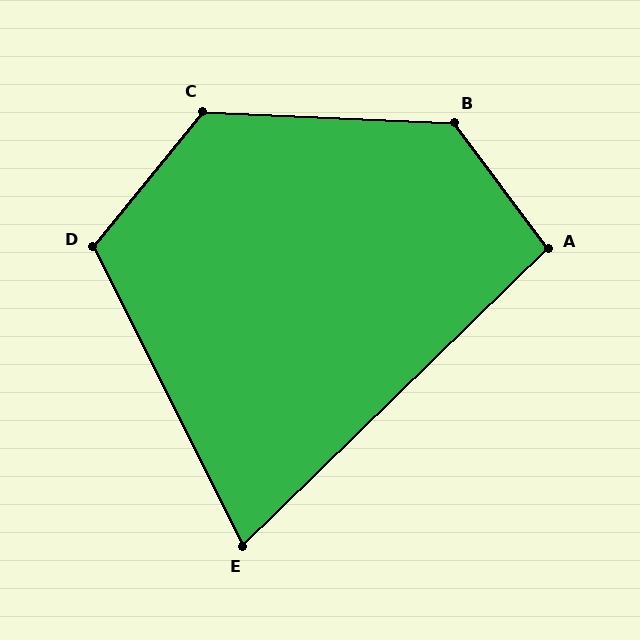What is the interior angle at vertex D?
Approximately 114 degrees (obtuse).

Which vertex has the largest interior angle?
B, at approximately 129 degrees.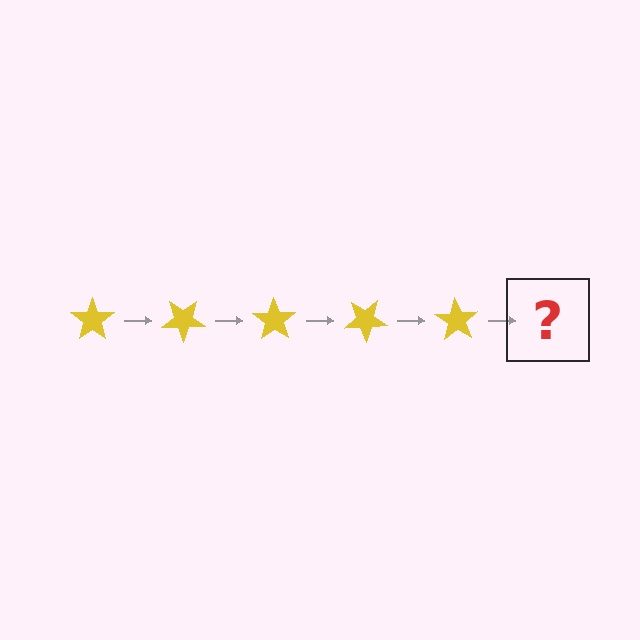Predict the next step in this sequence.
The next step is a yellow star rotated 175 degrees.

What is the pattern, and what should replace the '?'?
The pattern is that the star rotates 35 degrees each step. The '?' should be a yellow star rotated 175 degrees.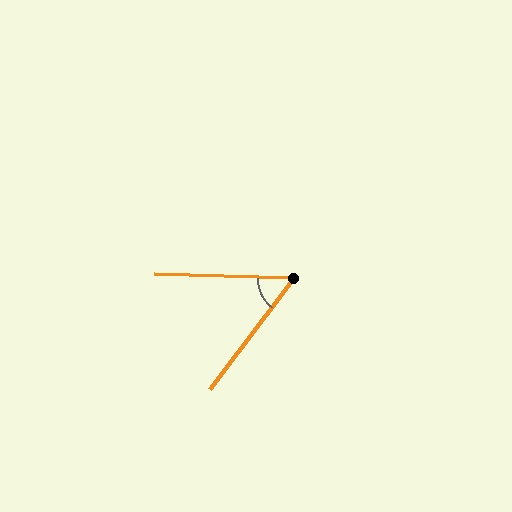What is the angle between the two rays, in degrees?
Approximately 55 degrees.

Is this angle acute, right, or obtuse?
It is acute.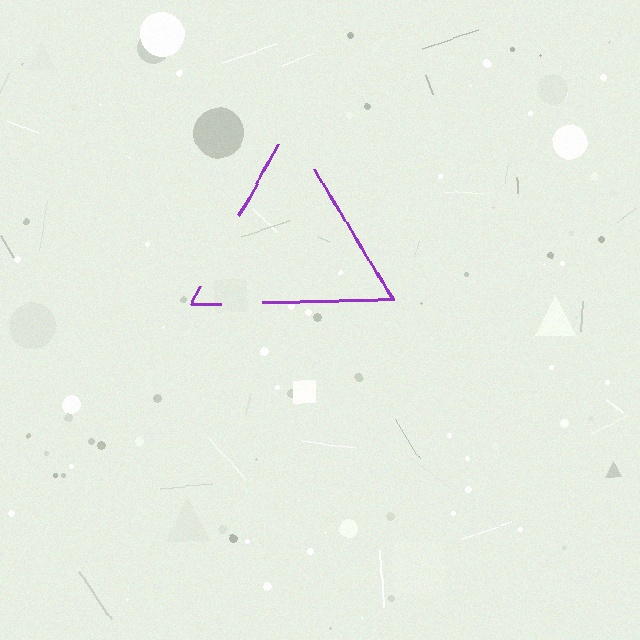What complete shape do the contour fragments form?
The contour fragments form a triangle.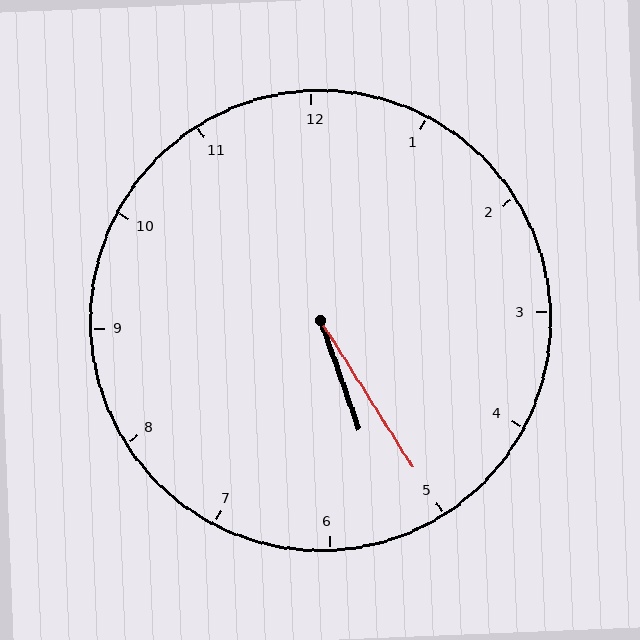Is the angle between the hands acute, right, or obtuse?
It is acute.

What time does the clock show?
5:25.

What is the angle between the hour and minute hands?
Approximately 12 degrees.